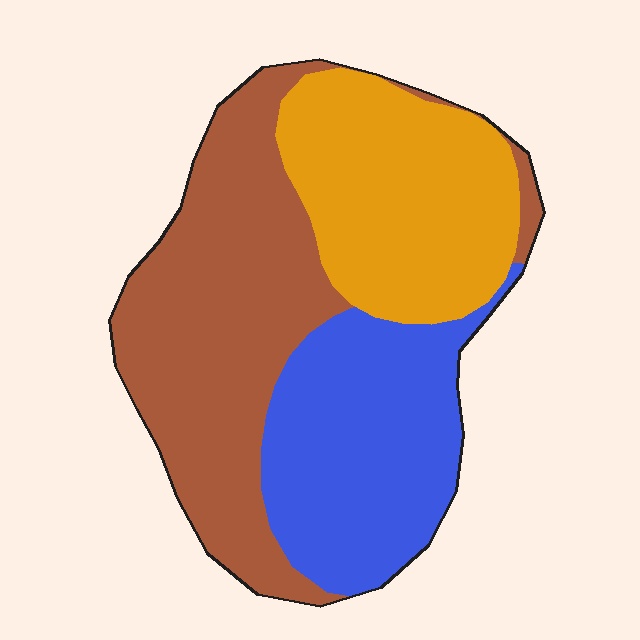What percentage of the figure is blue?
Blue takes up about one third (1/3) of the figure.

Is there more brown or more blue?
Brown.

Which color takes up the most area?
Brown, at roughly 40%.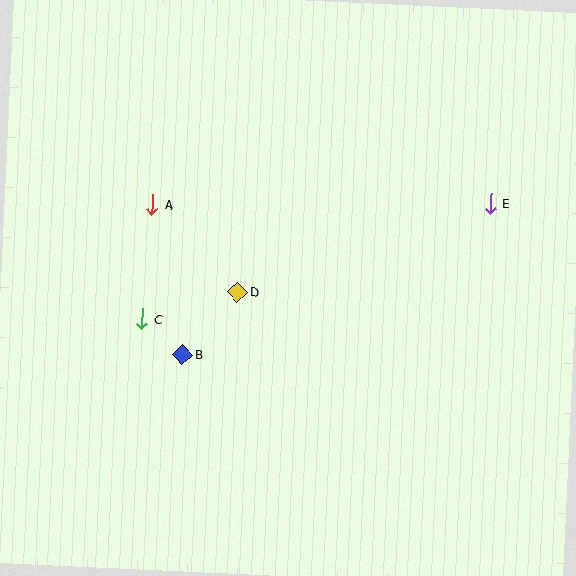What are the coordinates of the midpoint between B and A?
The midpoint between B and A is at (168, 279).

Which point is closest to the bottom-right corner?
Point E is closest to the bottom-right corner.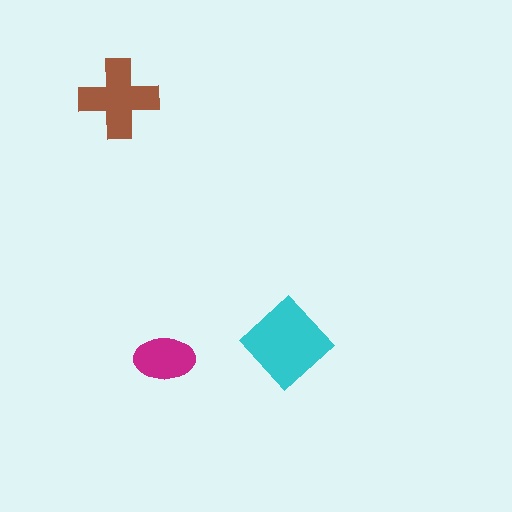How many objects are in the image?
There are 3 objects in the image.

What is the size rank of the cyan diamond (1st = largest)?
1st.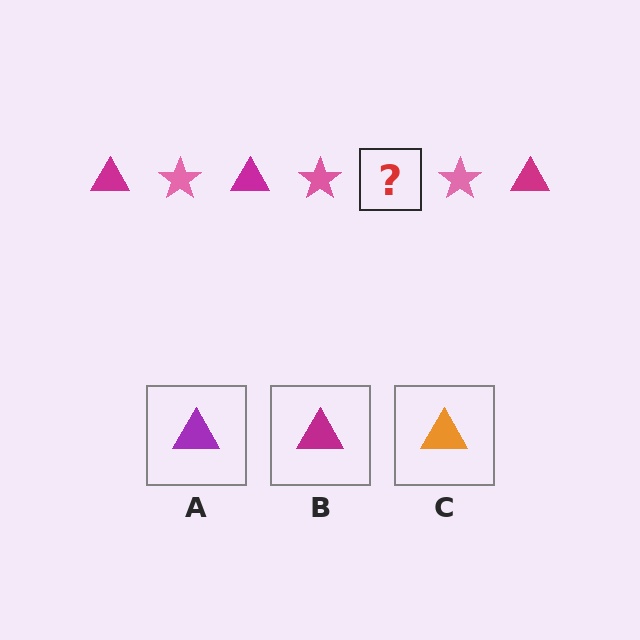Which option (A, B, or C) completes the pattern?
B.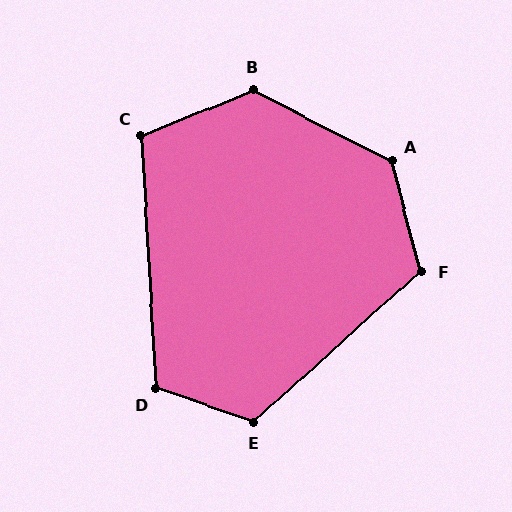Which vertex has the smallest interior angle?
C, at approximately 109 degrees.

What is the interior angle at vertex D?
Approximately 112 degrees (obtuse).